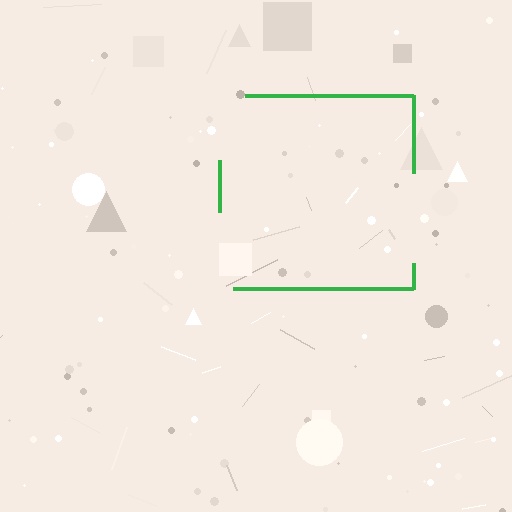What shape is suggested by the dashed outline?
The dashed outline suggests a square.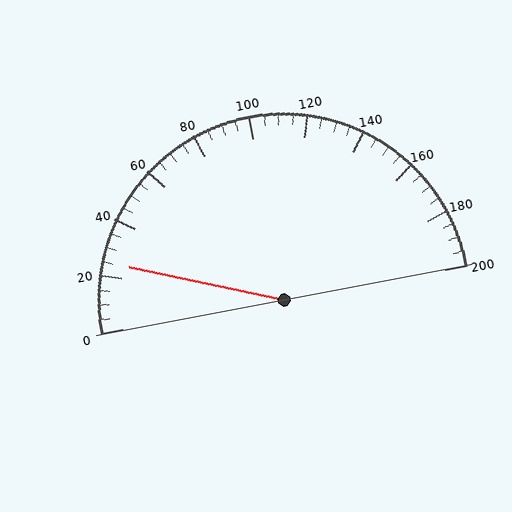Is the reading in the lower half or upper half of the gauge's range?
The reading is in the lower half of the range (0 to 200).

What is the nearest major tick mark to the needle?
The nearest major tick mark is 20.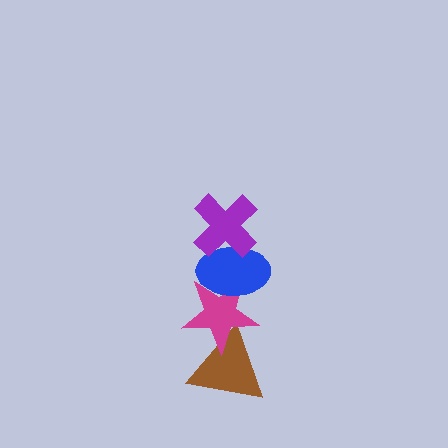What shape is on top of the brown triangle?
The magenta star is on top of the brown triangle.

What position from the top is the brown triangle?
The brown triangle is 4th from the top.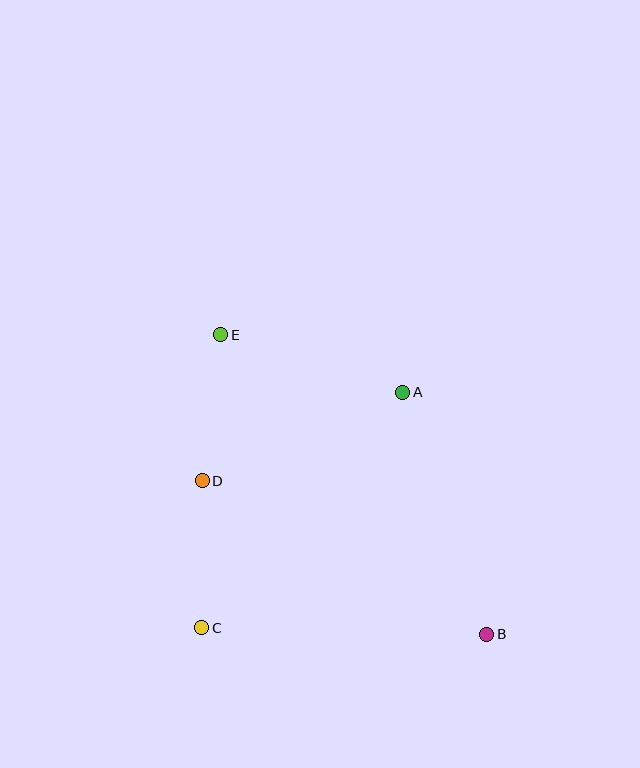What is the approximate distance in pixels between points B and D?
The distance between B and D is approximately 323 pixels.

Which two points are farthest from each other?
Points B and E are farthest from each other.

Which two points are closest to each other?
Points C and D are closest to each other.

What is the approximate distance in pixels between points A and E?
The distance between A and E is approximately 191 pixels.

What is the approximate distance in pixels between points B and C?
The distance between B and C is approximately 285 pixels.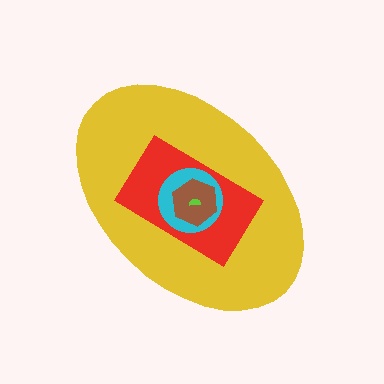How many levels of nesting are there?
5.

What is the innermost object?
The lime semicircle.